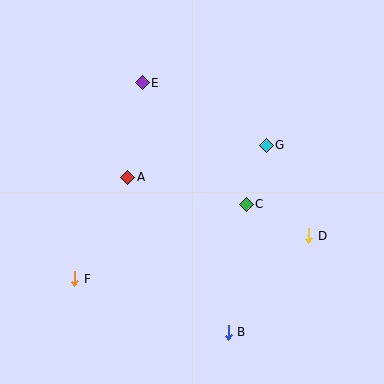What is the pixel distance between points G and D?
The distance between G and D is 100 pixels.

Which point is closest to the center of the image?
Point C at (246, 204) is closest to the center.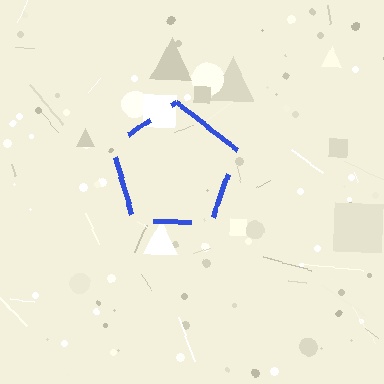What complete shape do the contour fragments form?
The contour fragments form a pentagon.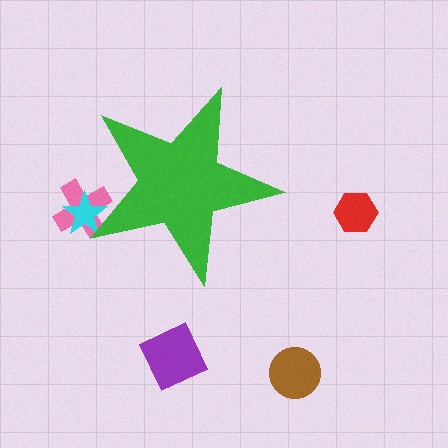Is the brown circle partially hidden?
No, the brown circle is fully visible.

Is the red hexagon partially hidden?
No, the red hexagon is fully visible.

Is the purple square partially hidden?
No, the purple square is fully visible.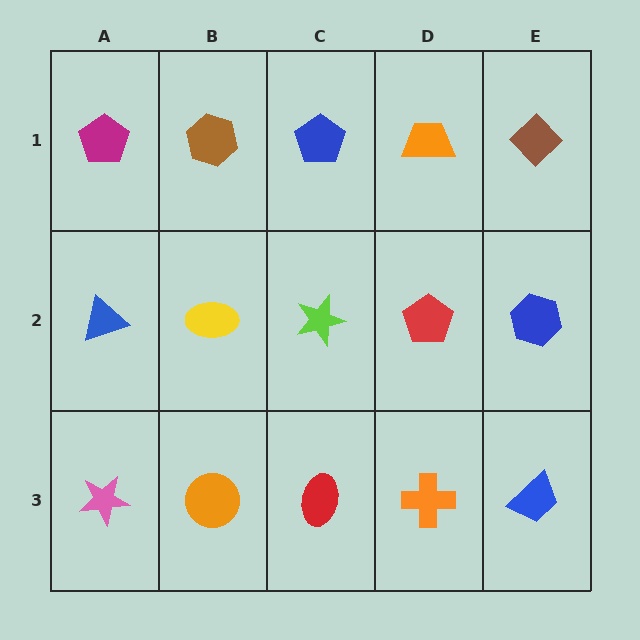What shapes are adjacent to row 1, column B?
A yellow ellipse (row 2, column B), a magenta pentagon (row 1, column A), a blue pentagon (row 1, column C).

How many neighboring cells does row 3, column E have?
2.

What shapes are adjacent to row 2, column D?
An orange trapezoid (row 1, column D), an orange cross (row 3, column D), a lime star (row 2, column C), a blue hexagon (row 2, column E).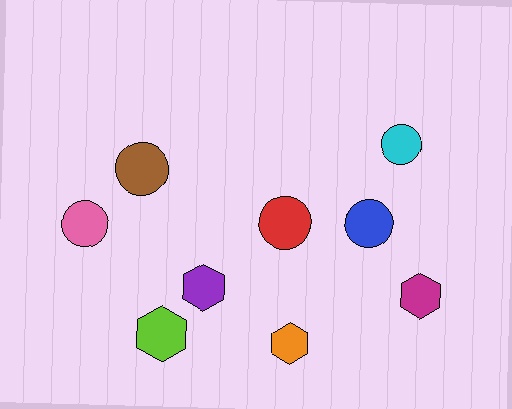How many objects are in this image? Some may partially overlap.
There are 9 objects.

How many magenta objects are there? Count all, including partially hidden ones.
There is 1 magenta object.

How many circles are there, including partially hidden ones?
There are 5 circles.